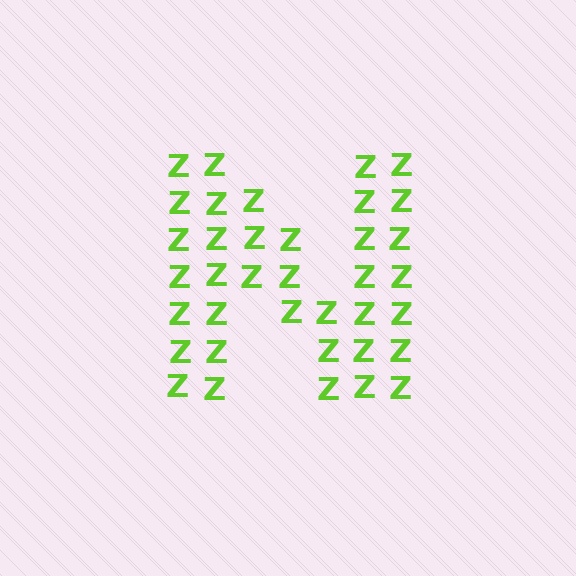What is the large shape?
The large shape is the letter N.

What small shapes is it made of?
It is made of small letter Z's.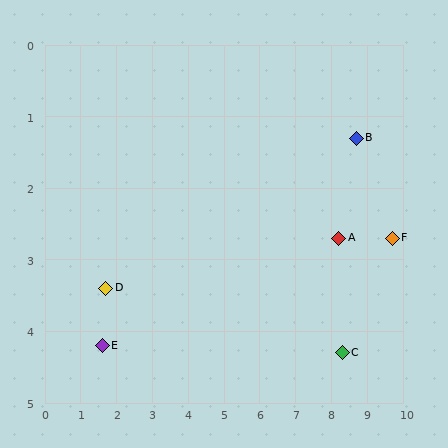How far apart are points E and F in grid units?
Points E and F are about 8.2 grid units apart.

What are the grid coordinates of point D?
Point D is at approximately (1.7, 3.4).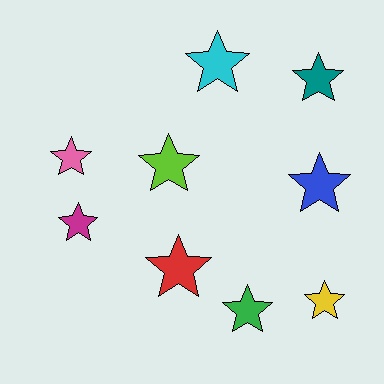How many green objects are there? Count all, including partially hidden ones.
There is 1 green object.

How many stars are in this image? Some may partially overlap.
There are 9 stars.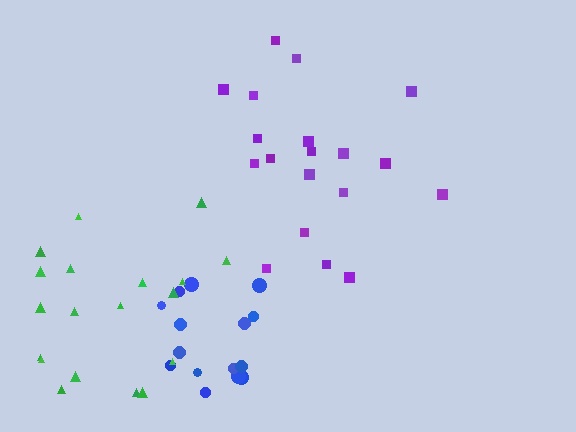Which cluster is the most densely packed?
Blue.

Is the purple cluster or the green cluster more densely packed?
Purple.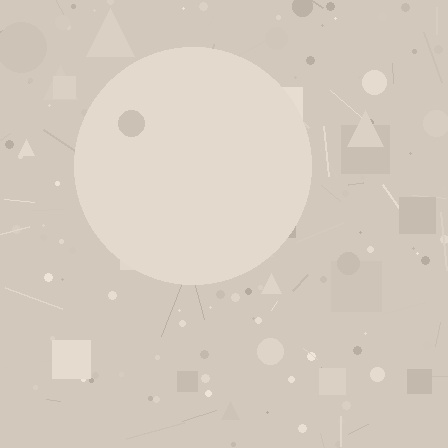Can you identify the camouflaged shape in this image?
The camouflaged shape is a circle.